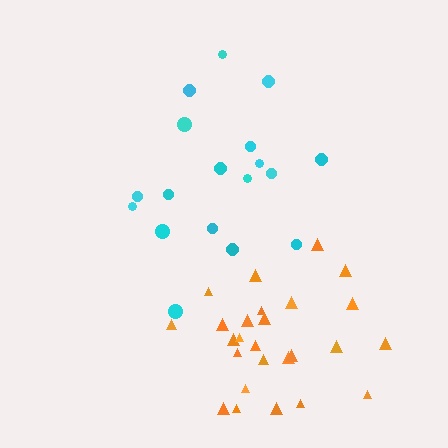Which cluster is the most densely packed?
Orange.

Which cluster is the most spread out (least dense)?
Cyan.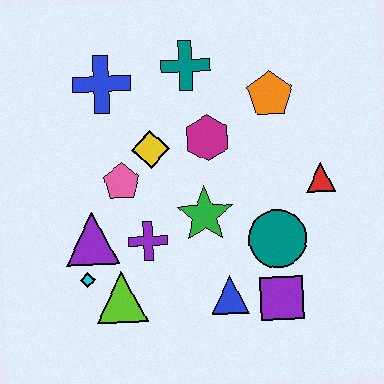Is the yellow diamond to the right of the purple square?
No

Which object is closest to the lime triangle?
The cyan diamond is closest to the lime triangle.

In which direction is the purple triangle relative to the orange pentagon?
The purple triangle is to the left of the orange pentagon.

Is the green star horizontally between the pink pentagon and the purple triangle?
No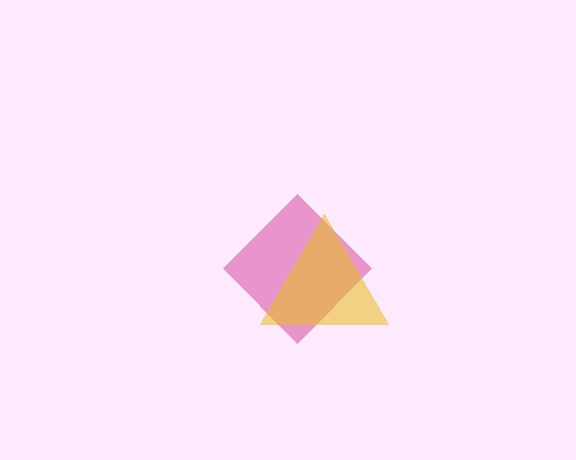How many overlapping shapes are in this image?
There are 2 overlapping shapes in the image.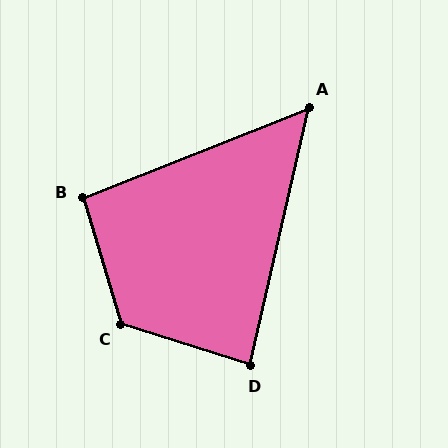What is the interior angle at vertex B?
Approximately 95 degrees (approximately right).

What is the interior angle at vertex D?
Approximately 85 degrees (approximately right).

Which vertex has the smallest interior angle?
A, at approximately 56 degrees.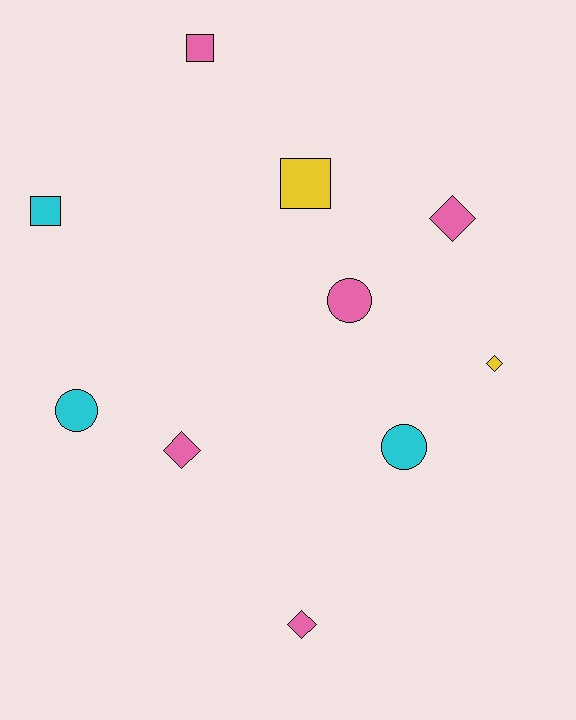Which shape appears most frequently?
Diamond, with 4 objects.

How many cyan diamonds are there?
There are no cyan diamonds.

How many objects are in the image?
There are 10 objects.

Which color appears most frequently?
Pink, with 5 objects.